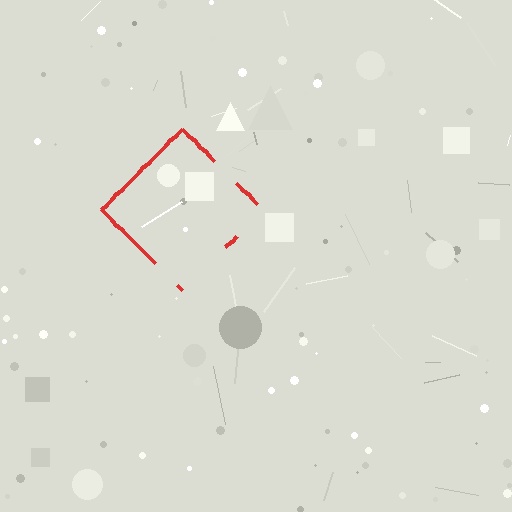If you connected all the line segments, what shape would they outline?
They would outline a diamond.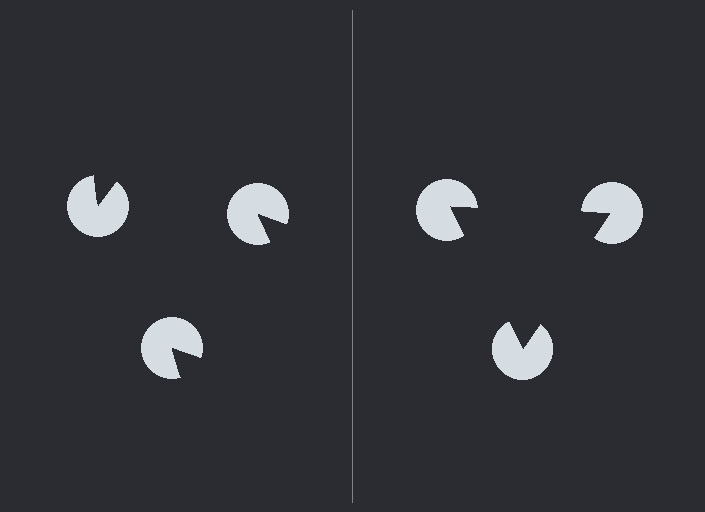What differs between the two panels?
The pac-man discs are positioned identically on both sides; only the wedge orientations differ. On the right they align to a triangle; on the left they are misaligned.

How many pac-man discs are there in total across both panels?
6 — 3 on each side.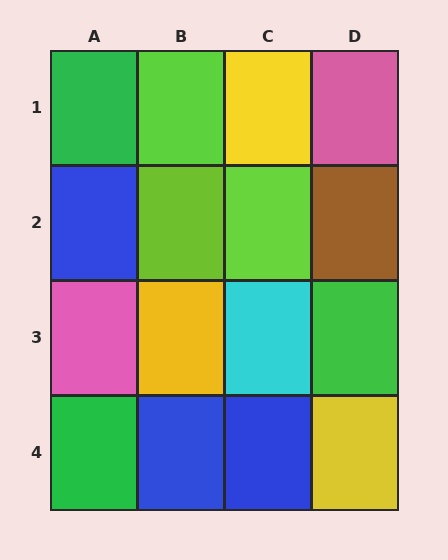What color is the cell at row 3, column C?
Cyan.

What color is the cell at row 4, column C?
Blue.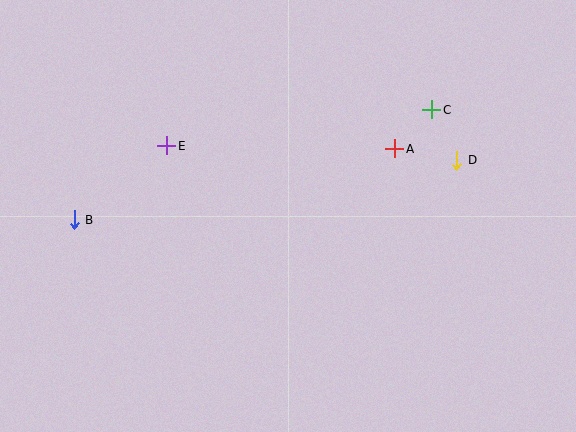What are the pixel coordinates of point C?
Point C is at (432, 110).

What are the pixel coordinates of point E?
Point E is at (167, 146).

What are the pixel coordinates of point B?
Point B is at (74, 220).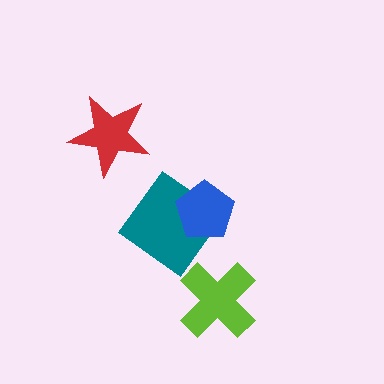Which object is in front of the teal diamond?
The blue pentagon is in front of the teal diamond.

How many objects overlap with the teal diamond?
1 object overlaps with the teal diamond.